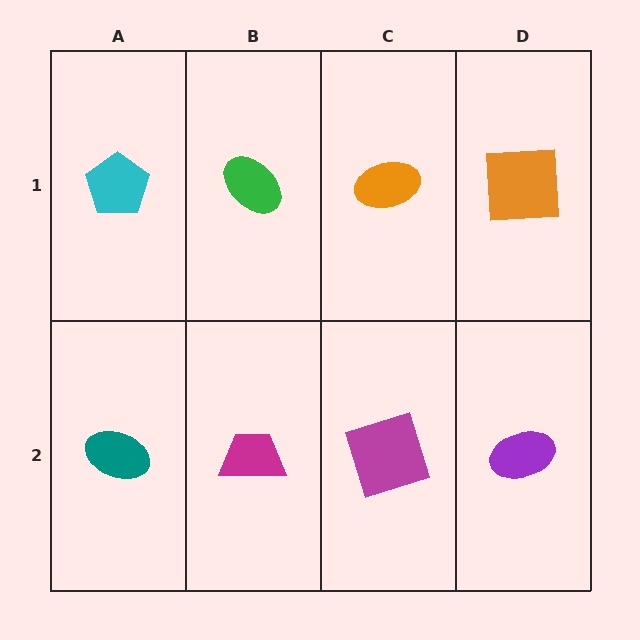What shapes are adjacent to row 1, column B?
A magenta trapezoid (row 2, column B), a cyan pentagon (row 1, column A), an orange ellipse (row 1, column C).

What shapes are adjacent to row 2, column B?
A green ellipse (row 1, column B), a teal ellipse (row 2, column A), a magenta square (row 2, column C).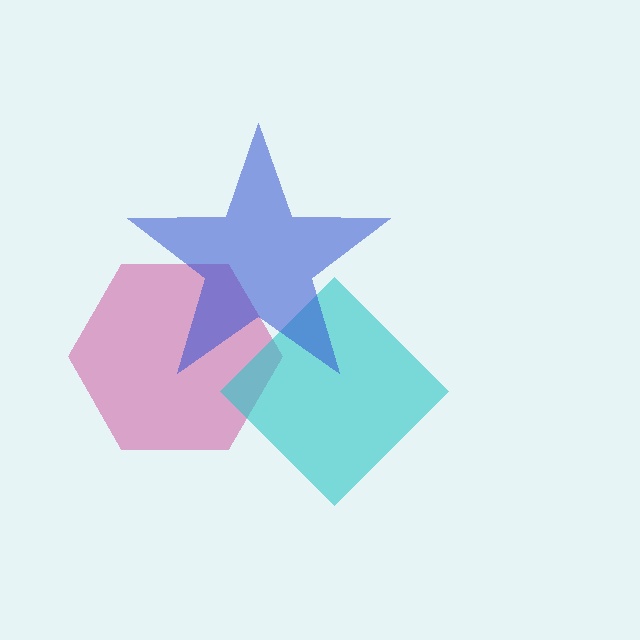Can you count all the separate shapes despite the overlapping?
Yes, there are 3 separate shapes.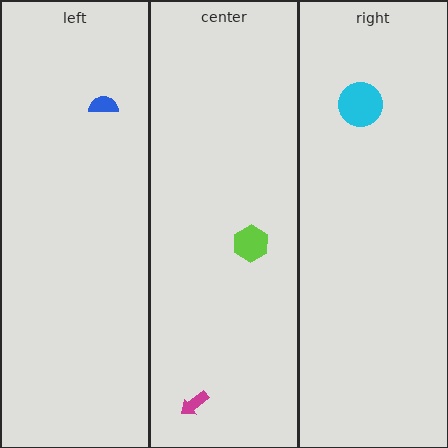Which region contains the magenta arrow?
The center region.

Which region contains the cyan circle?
The right region.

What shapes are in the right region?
The cyan circle.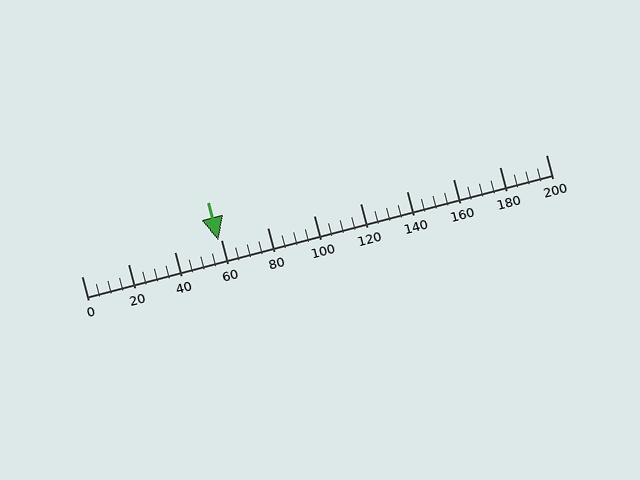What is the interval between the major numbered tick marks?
The major tick marks are spaced 20 units apart.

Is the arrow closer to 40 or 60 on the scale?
The arrow is closer to 60.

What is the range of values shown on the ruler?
The ruler shows values from 0 to 200.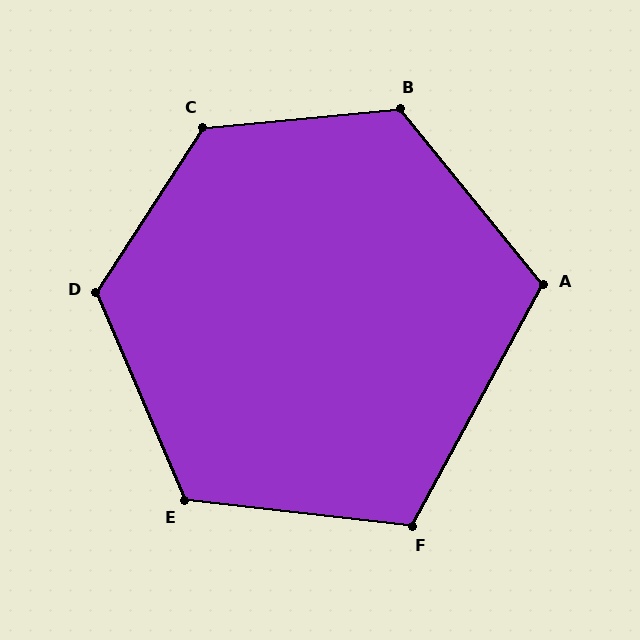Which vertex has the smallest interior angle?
F, at approximately 112 degrees.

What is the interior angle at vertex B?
Approximately 124 degrees (obtuse).